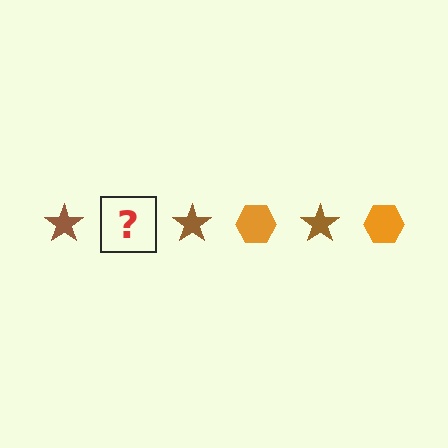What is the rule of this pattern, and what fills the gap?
The rule is that the pattern alternates between brown star and orange hexagon. The gap should be filled with an orange hexagon.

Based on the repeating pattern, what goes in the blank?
The blank should be an orange hexagon.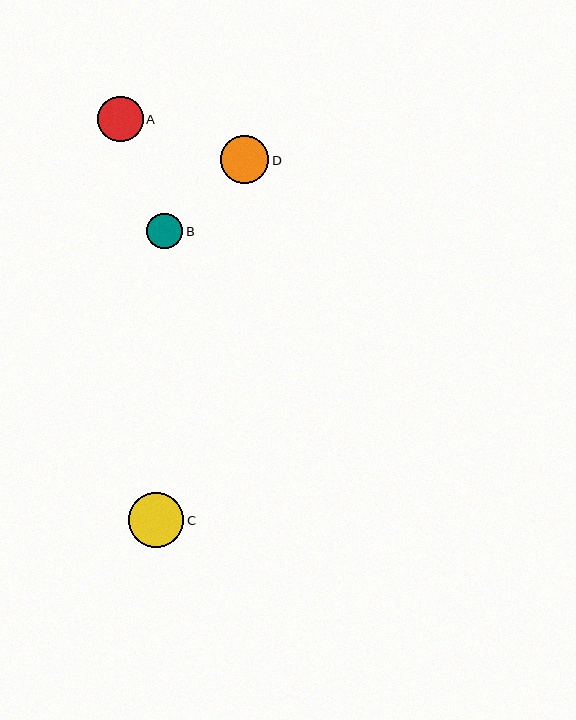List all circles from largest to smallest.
From largest to smallest: C, D, A, B.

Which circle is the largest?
Circle C is the largest with a size of approximately 55 pixels.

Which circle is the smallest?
Circle B is the smallest with a size of approximately 36 pixels.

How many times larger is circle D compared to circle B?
Circle D is approximately 1.3 times the size of circle B.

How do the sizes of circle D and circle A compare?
Circle D and circle A are approximately the same size.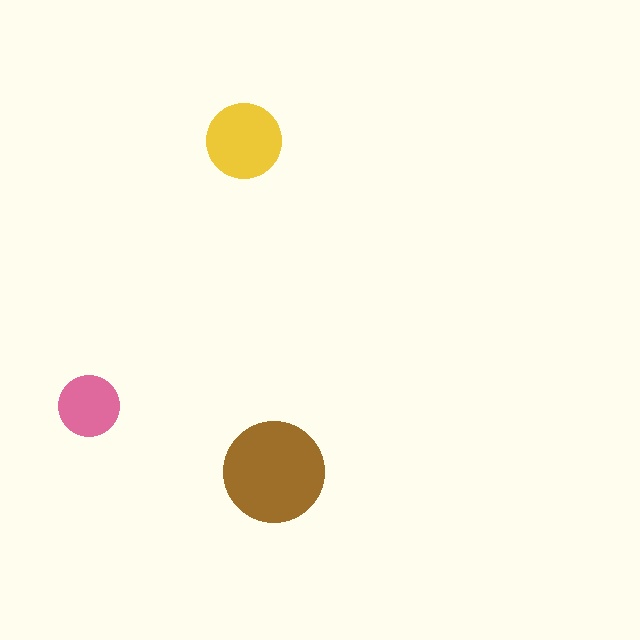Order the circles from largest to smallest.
the brown one, the yellow one, the pink one.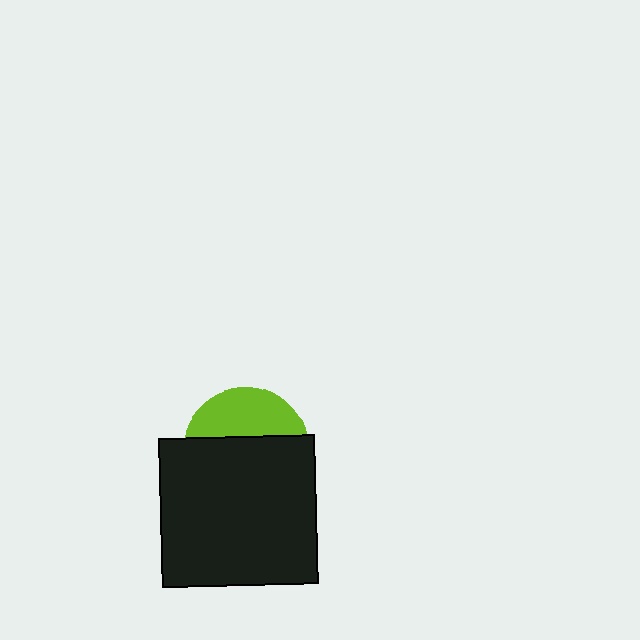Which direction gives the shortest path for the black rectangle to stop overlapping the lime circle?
Moving down gives the shortest separation.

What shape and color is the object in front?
The object in front is a black rectangle.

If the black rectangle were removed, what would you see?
You would see the complete lime circle.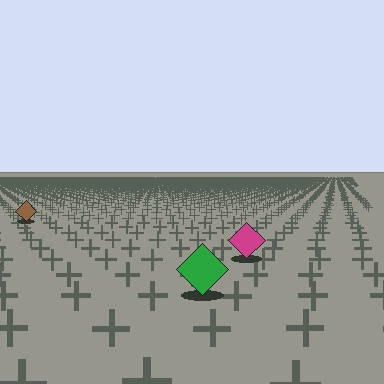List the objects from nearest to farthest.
From nearest to farthest: the green diamond, the magenta diamond, the brown diamond.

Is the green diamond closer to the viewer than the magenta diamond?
Yes. The green diamond is closer — you can tell from the texture gradient: the ground texture is coarser near it.